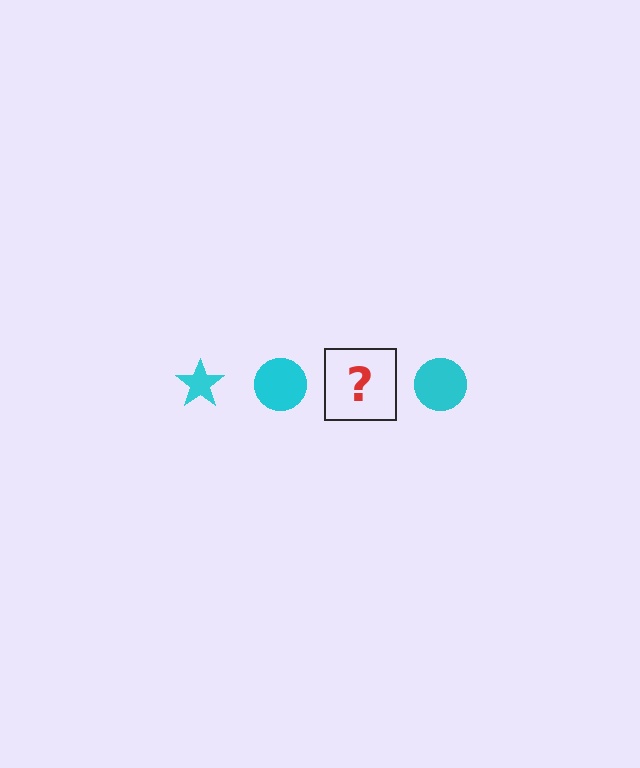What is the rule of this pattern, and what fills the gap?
The rule is that the pattern cycles through star, circle shapes in cyan. The gap should be filled with a cyan star.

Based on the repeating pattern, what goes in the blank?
The blank should be a cyan star.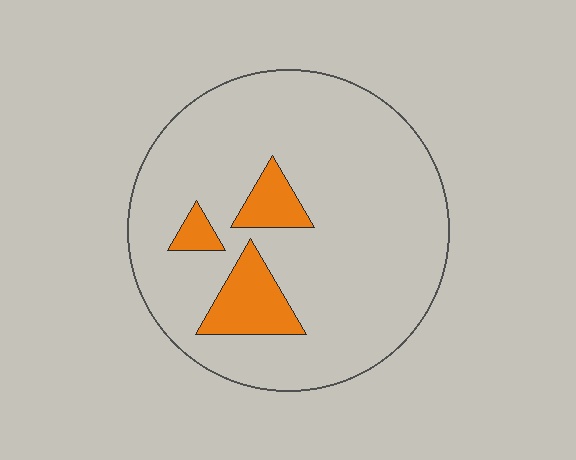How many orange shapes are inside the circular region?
3.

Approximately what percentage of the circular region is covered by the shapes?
Approximately 10%.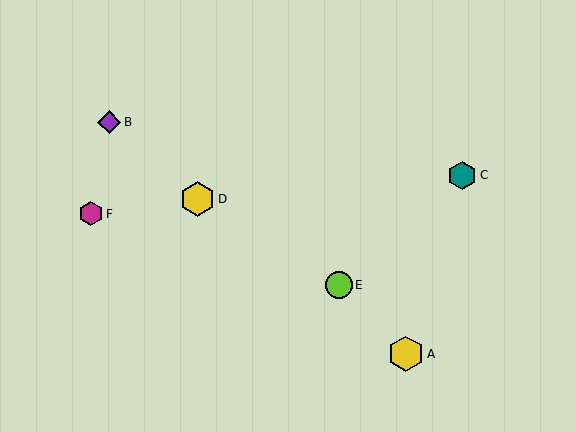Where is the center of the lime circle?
The center of the lime circle is at (339, 285).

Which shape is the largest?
The yellow hexagon (labeled A) is the largest.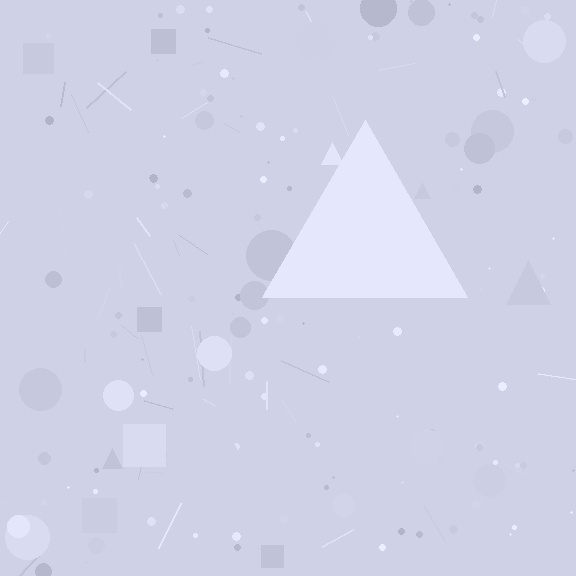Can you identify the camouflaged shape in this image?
The camouflaged shape is a triangle.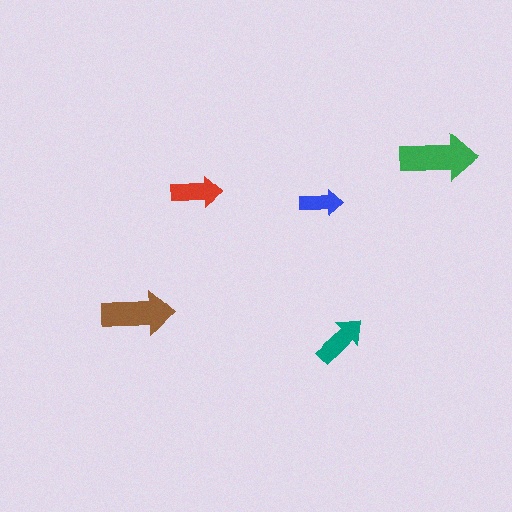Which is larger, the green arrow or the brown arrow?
The green one.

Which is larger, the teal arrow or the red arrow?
The teal one.